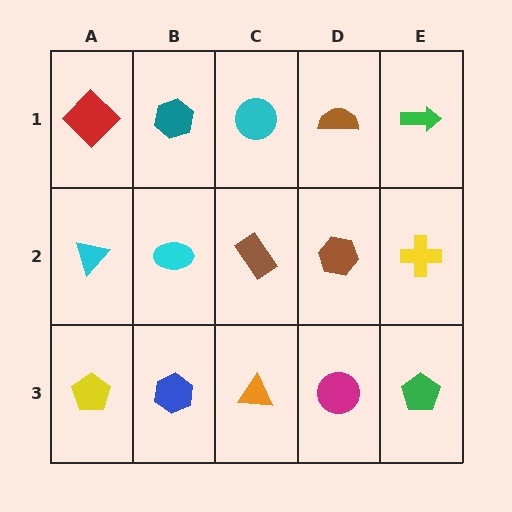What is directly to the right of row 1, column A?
A teal hexagon.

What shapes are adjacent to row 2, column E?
A green arrow (row 1, column E), a green pentagon (row 3, column E), a brown hexagon (row 2, column D).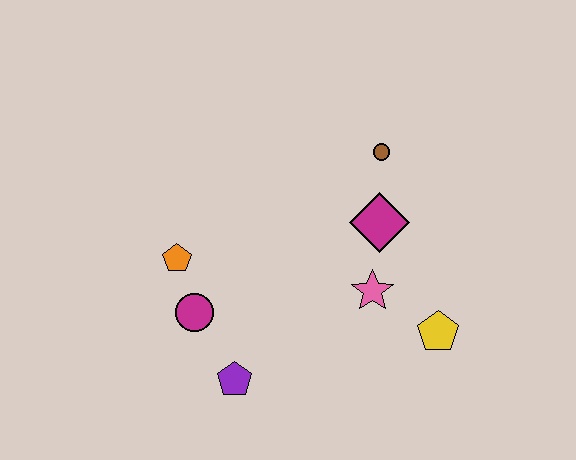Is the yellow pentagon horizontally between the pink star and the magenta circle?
No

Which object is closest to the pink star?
The magenta diamond is closest to the pink star.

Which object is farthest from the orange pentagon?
The yellow pentagon is farthest from the orange pentagon.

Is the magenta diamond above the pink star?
Yes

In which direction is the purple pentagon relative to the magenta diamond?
The purple pentagon is below the magenta diamond.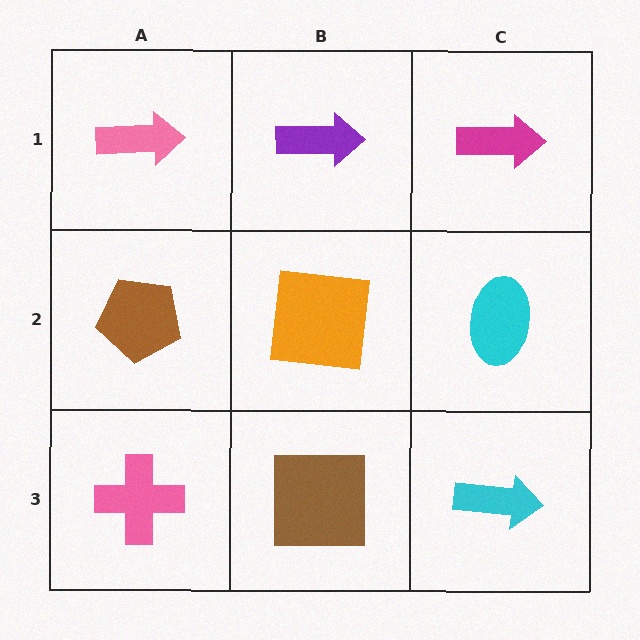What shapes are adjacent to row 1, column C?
A cyan ellipse (row 2, column C), a purple arrow (row 1, column B).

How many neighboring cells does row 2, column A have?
3.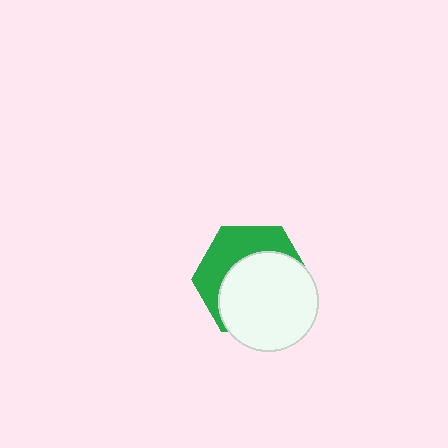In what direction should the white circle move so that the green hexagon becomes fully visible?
The white circle should move toward the lower-right. That is the shortest direction to clear the overlap and leave the green hexagon fully visible.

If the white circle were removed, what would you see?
You would see the complete green hexagon.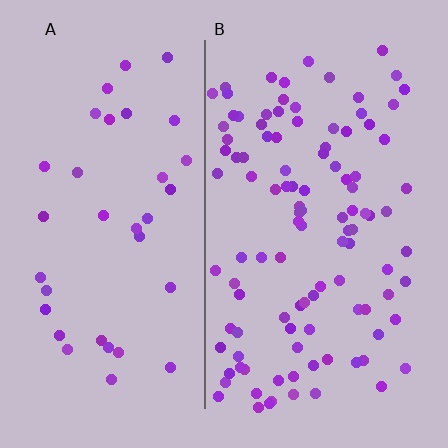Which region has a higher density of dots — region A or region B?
B (the right).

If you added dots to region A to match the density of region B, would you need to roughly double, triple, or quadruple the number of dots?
Approximately triple.